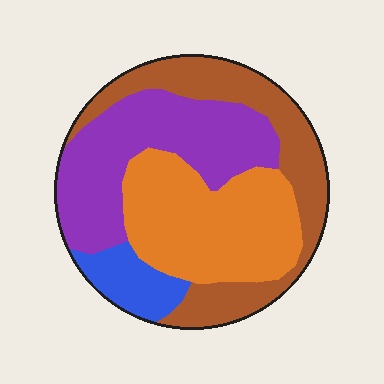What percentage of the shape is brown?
Brown covers about 30% of the shape.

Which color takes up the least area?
Blue, at roughly 10%.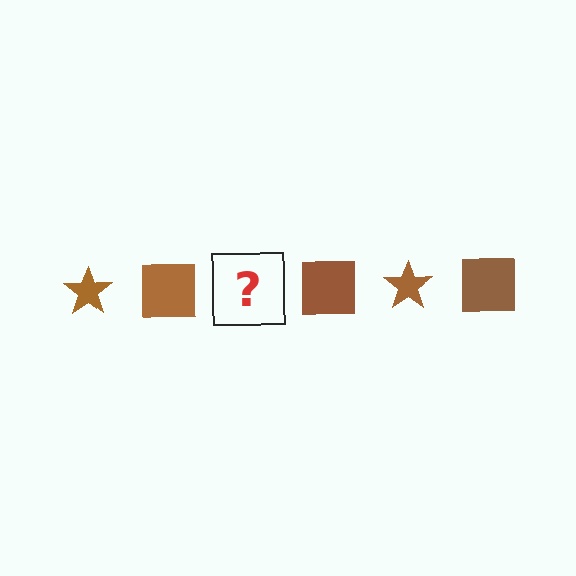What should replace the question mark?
The question mark should be replaced with a brown star.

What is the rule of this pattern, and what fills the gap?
The rule is that the pattern cycles through star, square shapes in brown. The gap should be filled with a brown star.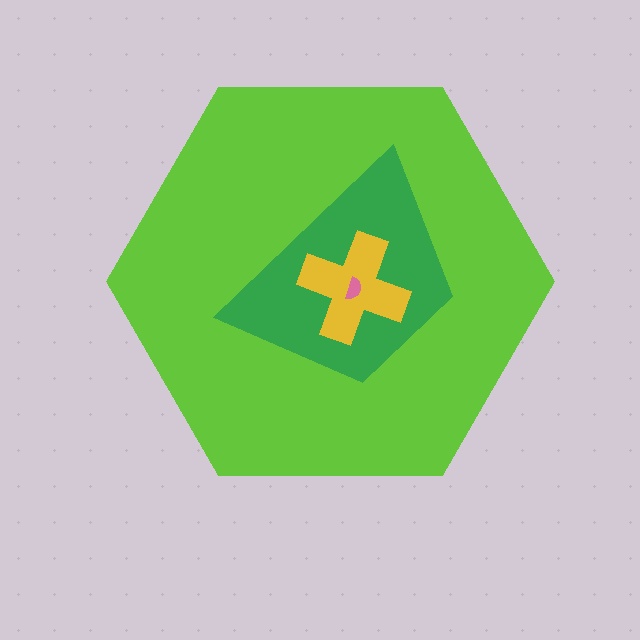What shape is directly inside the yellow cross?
The pink semicircle.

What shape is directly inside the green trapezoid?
The yellow cross.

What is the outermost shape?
The lime hexagon.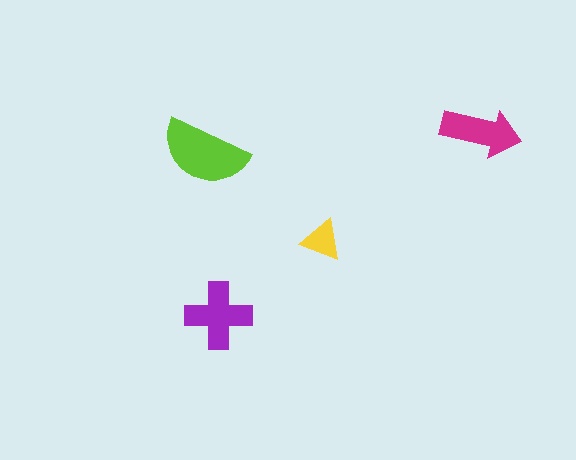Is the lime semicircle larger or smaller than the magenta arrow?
Larger.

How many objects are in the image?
There are 4 objects in the image.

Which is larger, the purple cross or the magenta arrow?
The purple cross.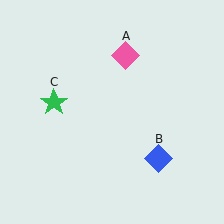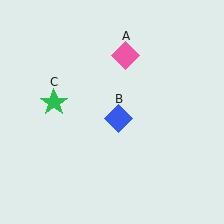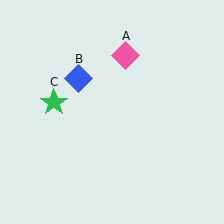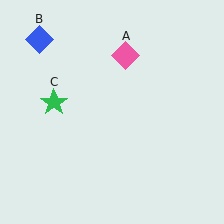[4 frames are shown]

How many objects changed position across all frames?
1 object changed position: blue diamond (object B).